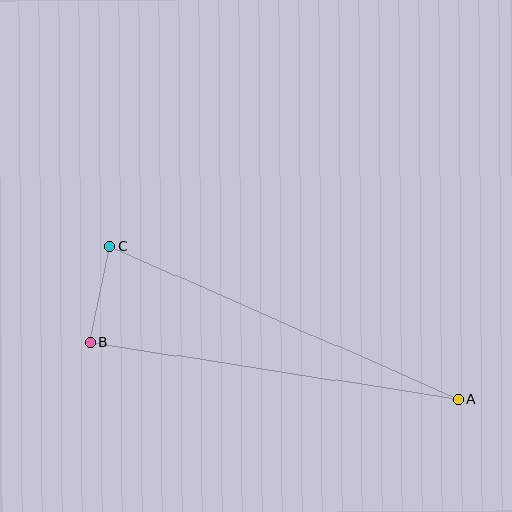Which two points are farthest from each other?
Points A and C are farthest from each other.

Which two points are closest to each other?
Points B and C are closest to each other.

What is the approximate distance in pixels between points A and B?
The distance between A and B is approximately 373 pixels.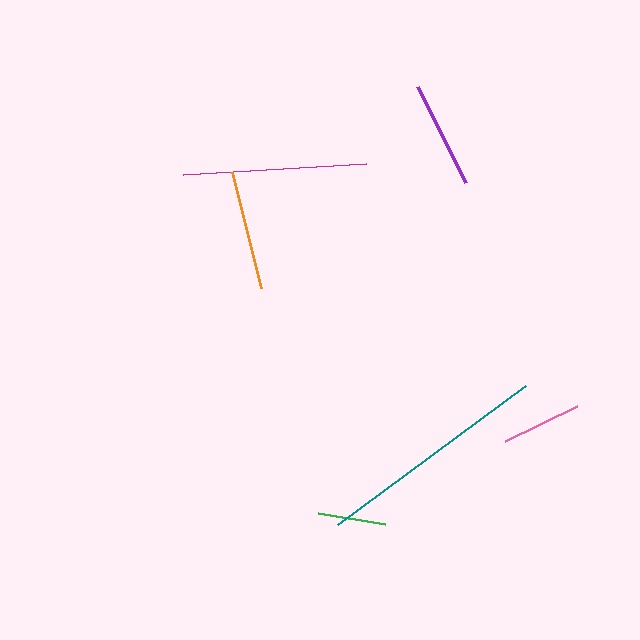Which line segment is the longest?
The teal line is the longest at approximately 234 pixels.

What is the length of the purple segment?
The purple segment is approximately 107 pixels long.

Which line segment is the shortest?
The green line is the shortest at approximately 68 pixels.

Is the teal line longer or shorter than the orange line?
The teal line is longer than the orange line.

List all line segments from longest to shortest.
From longest to shortest: teal, magenta, orange, purple, pink, green.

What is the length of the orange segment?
The orange segment is approximately 120 pixels long.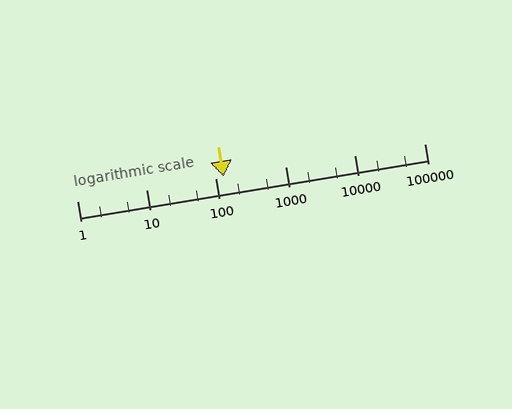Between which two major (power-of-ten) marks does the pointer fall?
The pointer is between 100 and 1000.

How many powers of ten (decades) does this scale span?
The scale spans 5 decades, from 1 to 100000.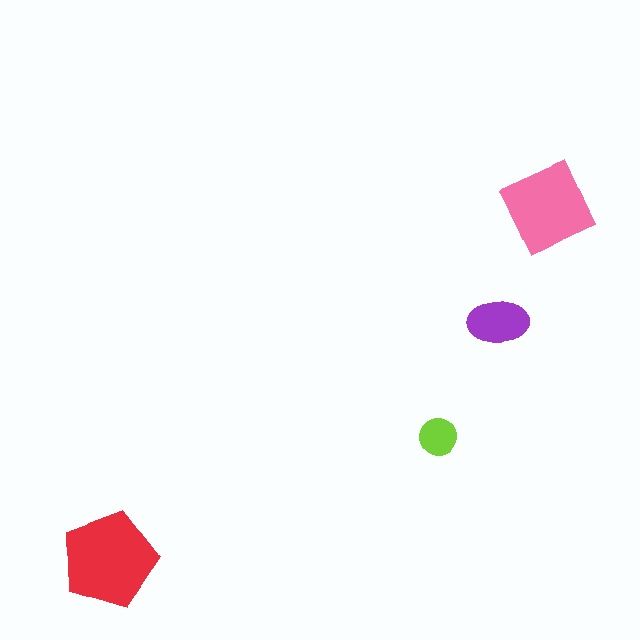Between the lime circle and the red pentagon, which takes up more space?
The red pentagon.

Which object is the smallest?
The lime circle.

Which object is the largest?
The red pentagon.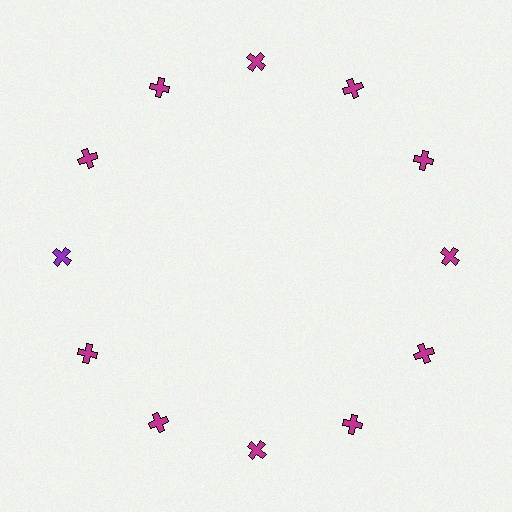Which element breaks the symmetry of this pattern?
The purple cross at roughly the 9 o'clock position breaks the symmetry. All other shapes are magenta crosses.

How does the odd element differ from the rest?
It has a different color: purple instead of magenta.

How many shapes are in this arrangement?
There are 12 shapes arranged in a ring pattern.